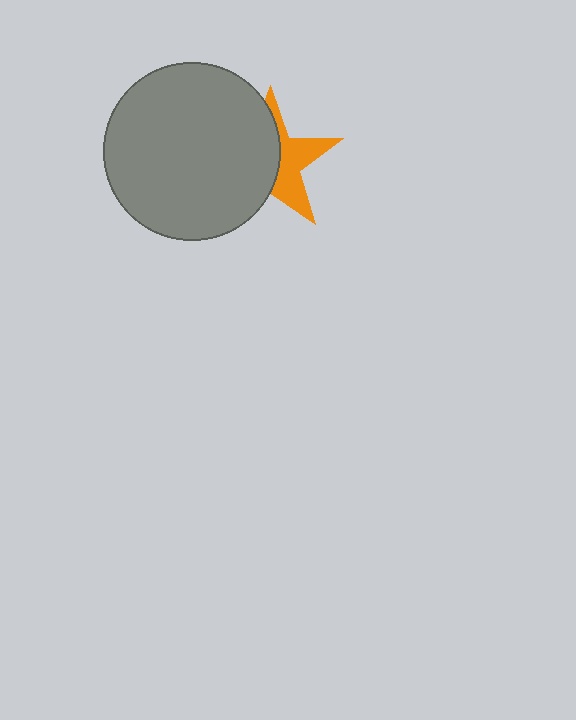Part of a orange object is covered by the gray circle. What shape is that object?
It is a star.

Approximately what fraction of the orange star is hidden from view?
Roughly 58% of the orange star is hidden behind the gray circle.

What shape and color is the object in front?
The object in front is a gray circle.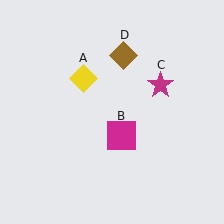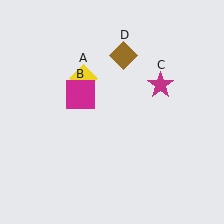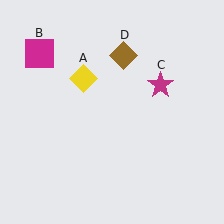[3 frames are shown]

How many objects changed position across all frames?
1 object changed position: magenta square (object B).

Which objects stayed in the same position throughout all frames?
Yellow diamond (object A) and magenta star (object C) and brown diamond (object D) remained stationary.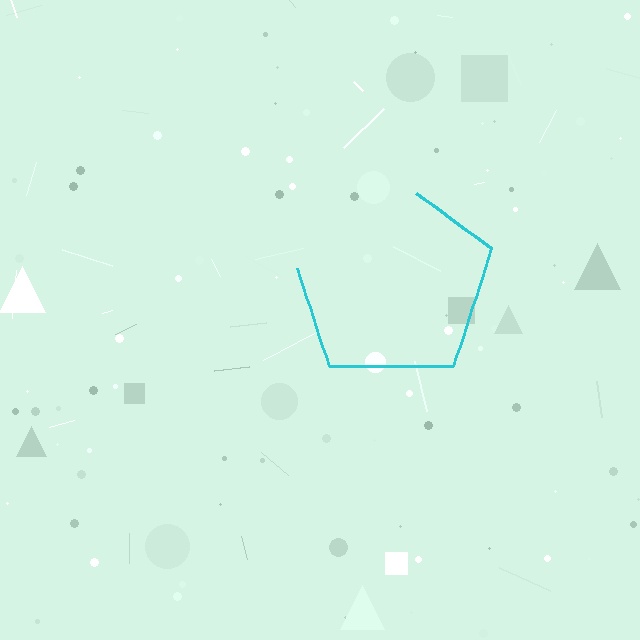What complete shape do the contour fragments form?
The contour fragments form a pentagon.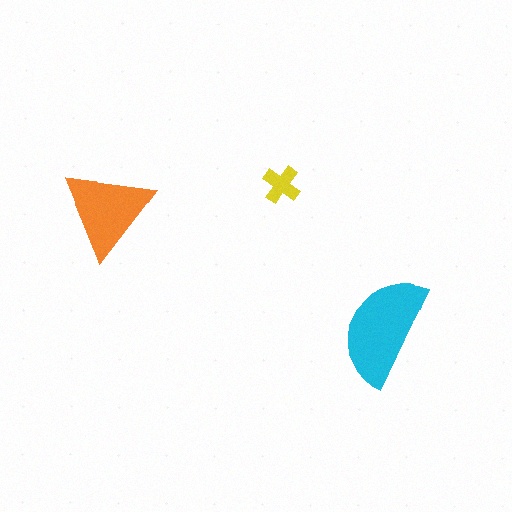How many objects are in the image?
There are 3 objects in the image.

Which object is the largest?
The cyan semicircle.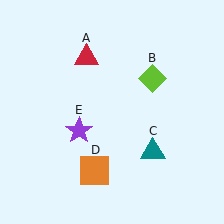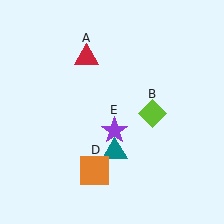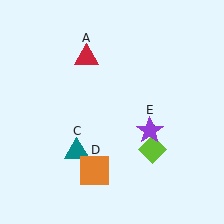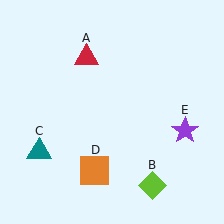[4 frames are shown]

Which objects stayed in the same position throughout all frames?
Red triangle (object A) and orange square (object D) remained stationary.